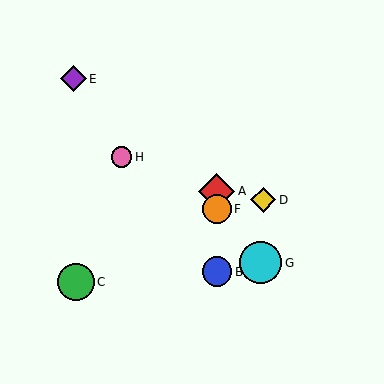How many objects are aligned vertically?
3 objects (A, B, F) are aligned vertically.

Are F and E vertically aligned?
No, F is at x≈217 and E is at x≈73.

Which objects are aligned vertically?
Objects A, B, F are aligned vertically.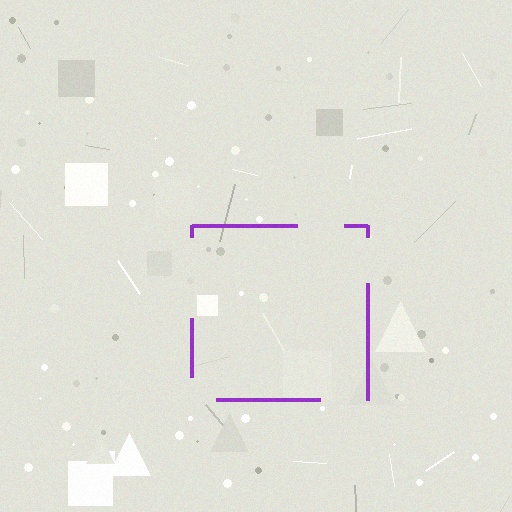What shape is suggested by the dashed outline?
The dashed outline suggests a square.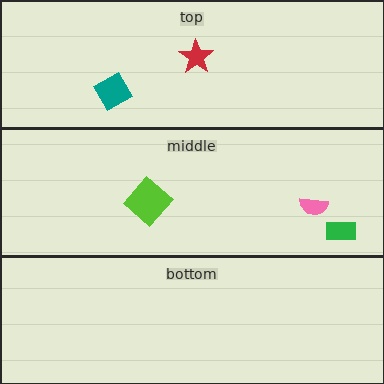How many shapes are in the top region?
2.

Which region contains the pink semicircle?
The middle region.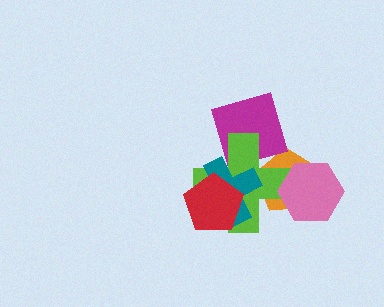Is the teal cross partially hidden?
Yes, it is partially covered by another shape.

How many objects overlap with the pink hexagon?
2 objects overlap with the pink hexagon.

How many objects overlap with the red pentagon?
2 objects overlap with the red pentagon.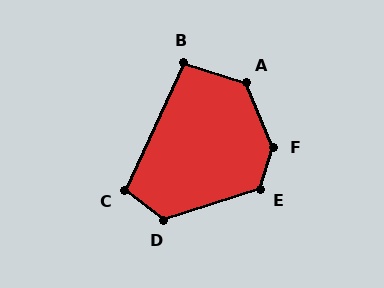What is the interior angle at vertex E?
Approximately 126 degrees (obtuse).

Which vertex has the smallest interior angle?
B, at approximately 97 degrees.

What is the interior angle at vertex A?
Approximately 131 degrees (obtuse).